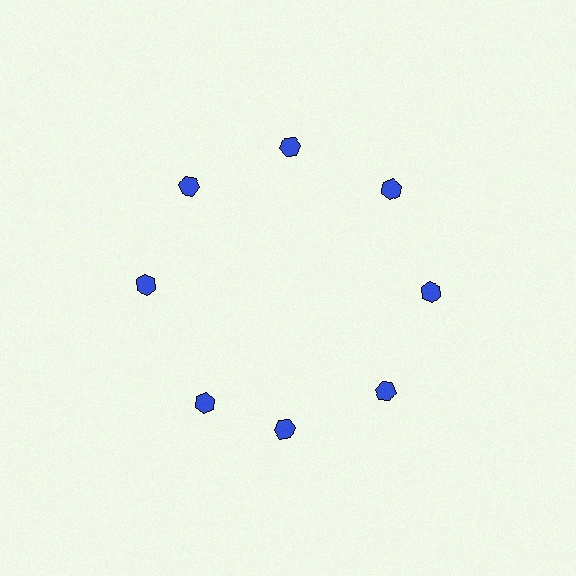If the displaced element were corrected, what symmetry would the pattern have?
It would have 8-fold rotational symmetry — the pattern would map onto itself every 45 degrees.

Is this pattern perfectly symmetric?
No. The 8 blue hexagons are arranged in a ring, but one element near the 8 o'clock position is rotated out of alignment along the ring, breaking the 8-fold rotational symmetry.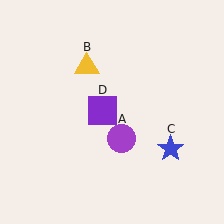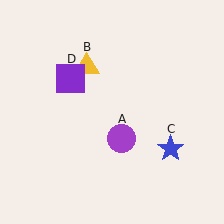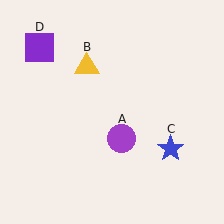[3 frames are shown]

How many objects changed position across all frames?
1 object changed position: purple square (object D).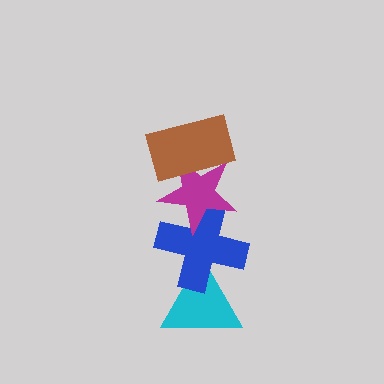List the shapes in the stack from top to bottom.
From top to bottom: the brown rectangle, the magenta star, the blue cross, the cyan triangle.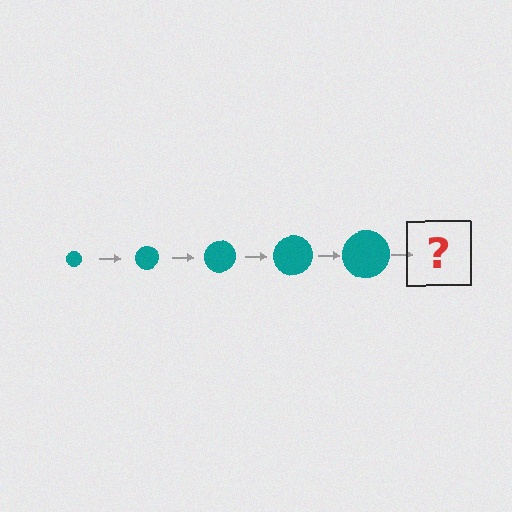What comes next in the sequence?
The next element should be a teal circle, larger than the previous one.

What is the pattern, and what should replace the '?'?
The pattern is that the circle gets progressively larger each step. The '?' should be a teal circle, larger than the previous one.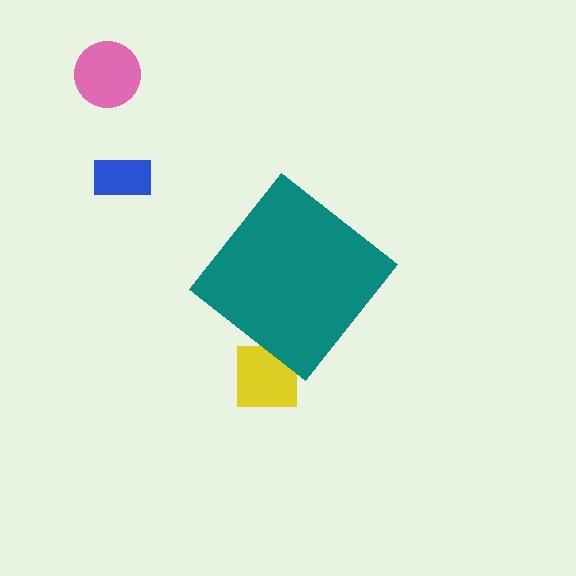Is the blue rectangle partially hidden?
No, the blue rectangle is fully visible.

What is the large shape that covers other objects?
A teal diamond.